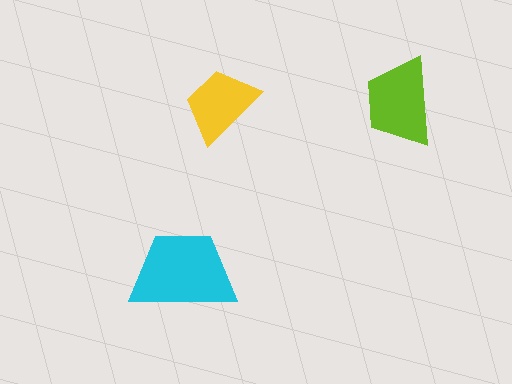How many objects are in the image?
There are 3 objects in the image.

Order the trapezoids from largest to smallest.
the cyan one, the lime one, the yellow one.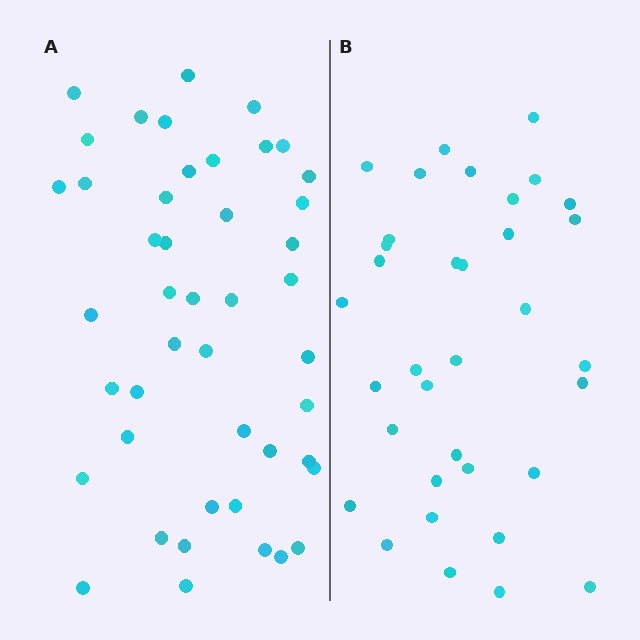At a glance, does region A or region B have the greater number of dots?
Region A (the left region) has more dots.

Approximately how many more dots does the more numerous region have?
Region A has roughly 10 or so more dots than region B.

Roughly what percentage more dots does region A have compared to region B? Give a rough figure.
About 30% more.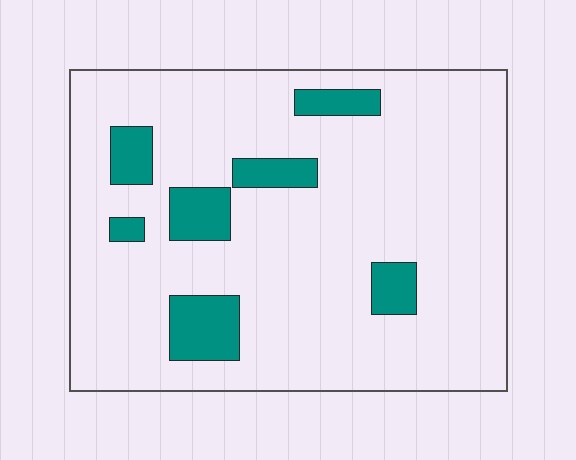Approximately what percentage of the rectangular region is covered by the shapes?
Approximately 15%.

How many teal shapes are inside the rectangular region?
7.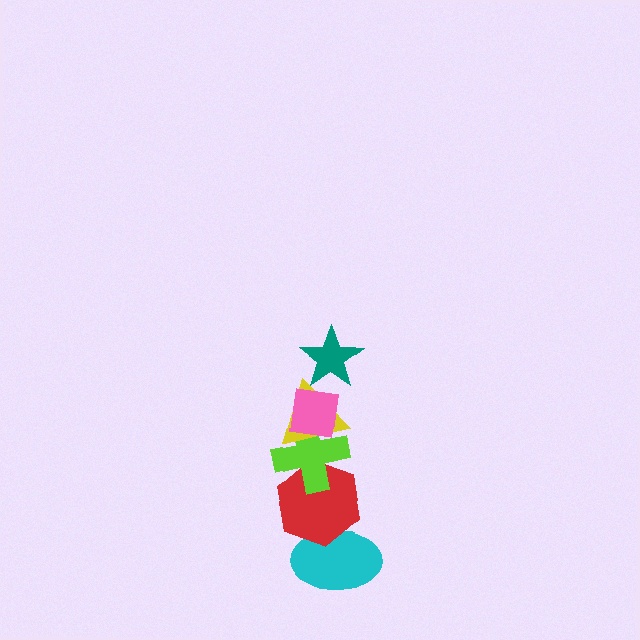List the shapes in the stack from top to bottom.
From top to bottom: the teal star, the pink square, the yellow triangle, the lime cross, the red hexagon, the cyan ellipse.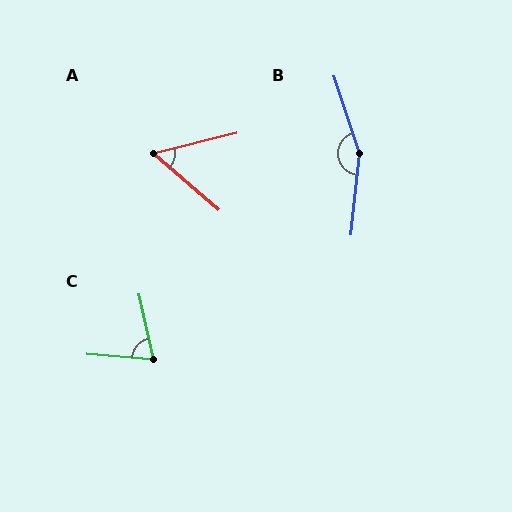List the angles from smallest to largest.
A (55°), C (73°), B (156°).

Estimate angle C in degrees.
Approximately 73 degrees.